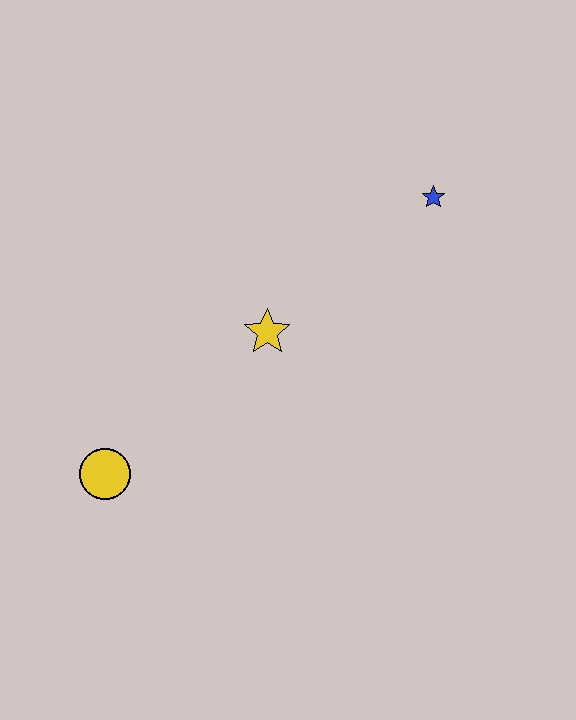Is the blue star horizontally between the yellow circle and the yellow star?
No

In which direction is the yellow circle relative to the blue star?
The yellow circle is to the left of the blue star.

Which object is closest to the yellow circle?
The yellow star is closest to the yellow circle.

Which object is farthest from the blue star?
The yellow circle is farthest from the blue star.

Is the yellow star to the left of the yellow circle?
No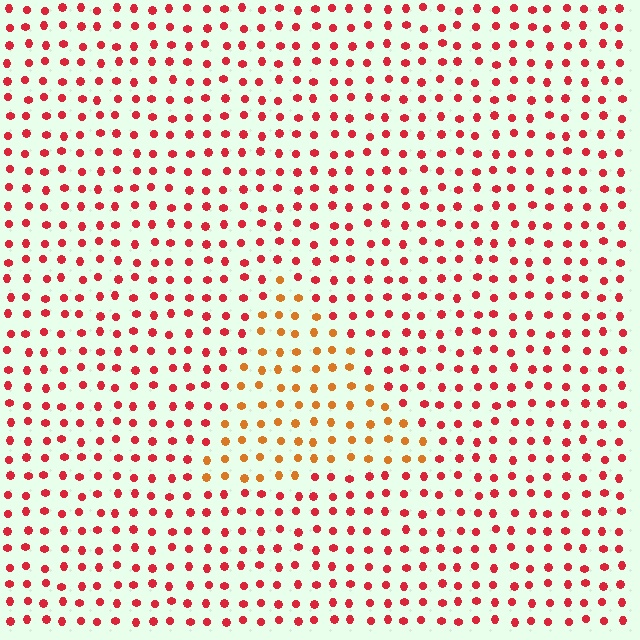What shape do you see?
I see a triangle.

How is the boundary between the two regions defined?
The boundary is defined purely by a slight shift in hue (about 35 degrees). Spacing, size, and orientation are identical on both sides.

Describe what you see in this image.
The image is filled with small red elements in a uniform arrangement. A triangle-shaped region is visible where the elements are tinted to a slightly different hue, forming a subtle color boundary.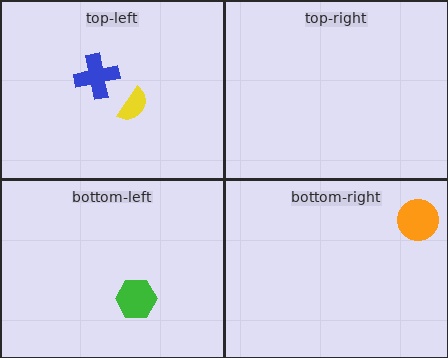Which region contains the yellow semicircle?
The top-left region.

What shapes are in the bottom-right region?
The orange circle.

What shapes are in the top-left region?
The blue cross, the yellow semicircle.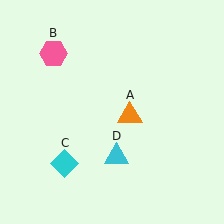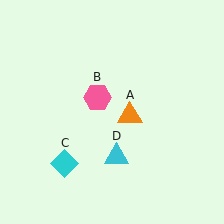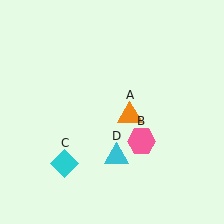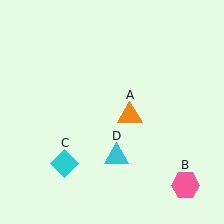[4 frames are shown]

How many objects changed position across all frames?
1 object changed position: pink hexagon (object B).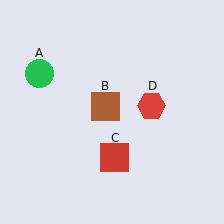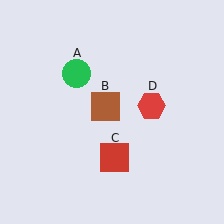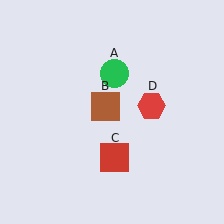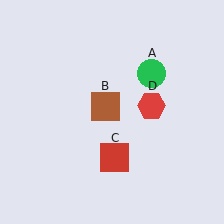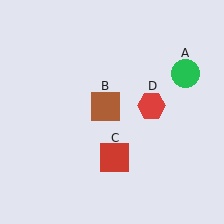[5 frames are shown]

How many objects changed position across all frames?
1 object changed position: green circle (object A).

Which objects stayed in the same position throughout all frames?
Brown square (object B) and red square (object C) and red hexagon (object D) remained stationary.